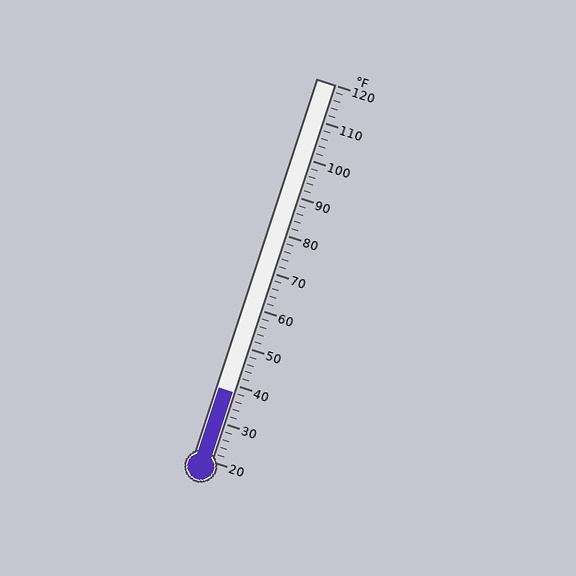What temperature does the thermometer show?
The thermometer shows approximately 38°F.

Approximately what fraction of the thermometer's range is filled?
The thermometer is filled to approximately 20% of its range.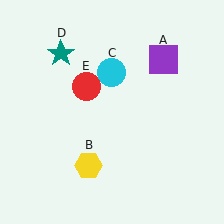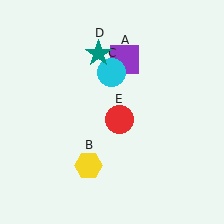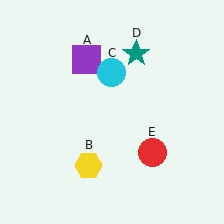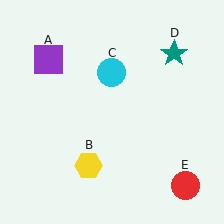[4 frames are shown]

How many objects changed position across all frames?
3 objects changed position: purple square (object A), teal star (object D), red circle (object E).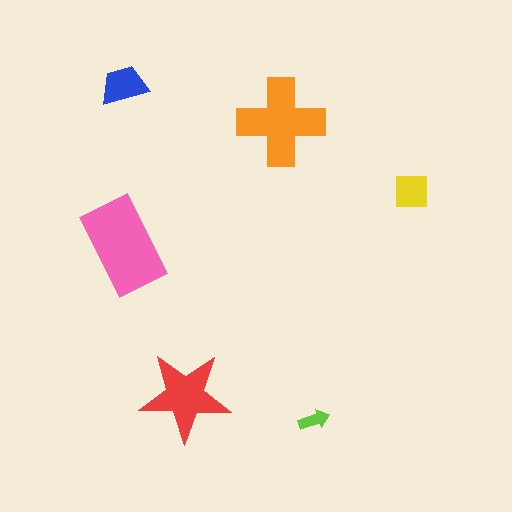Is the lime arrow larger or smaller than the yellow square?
Smaller.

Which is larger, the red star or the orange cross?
The orange cross.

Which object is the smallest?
The lime arrow.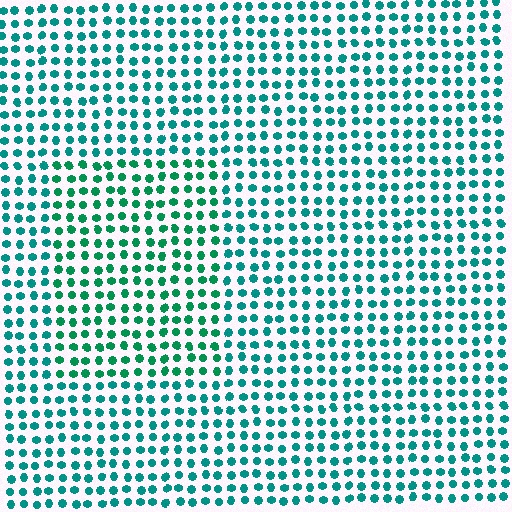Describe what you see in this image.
The image is filled with small teal elements in a uniform arrangement. A rectangle-shaped region is visible where the elements are tinted to a slightly different hue, forming a subtle color boundary.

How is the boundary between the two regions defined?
The boundary is defined purely by a slight shift in hue (about 22 degrees). Spacing, size, and orientation are identical on both sides.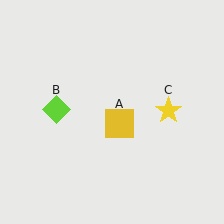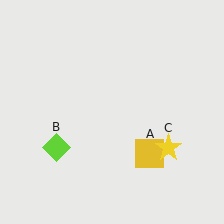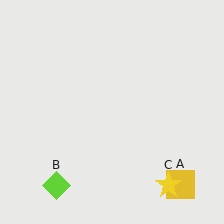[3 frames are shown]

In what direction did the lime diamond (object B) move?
The lime diamond (object B) moved down.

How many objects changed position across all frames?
3 objects changed position: yellow square (object A), lime diamond (object B), yellow star (object C).